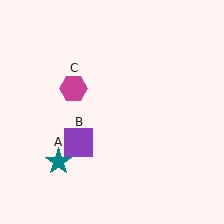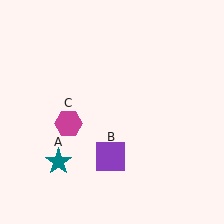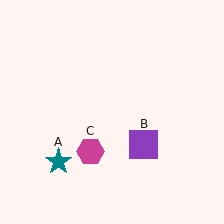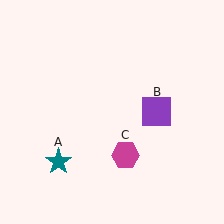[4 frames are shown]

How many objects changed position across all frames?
2 objects changed position: purple square (object B), magenta hexagon (object C).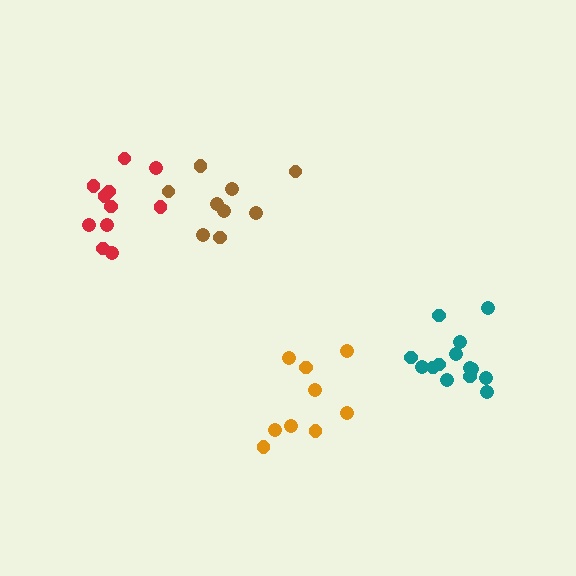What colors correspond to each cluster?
The clusters are colored: red, brown, teal, orange.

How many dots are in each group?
Group 1: 11 dots, Group 2: 9 dots, Group 3: 14 dots, Group 4: 9 dots (43 total).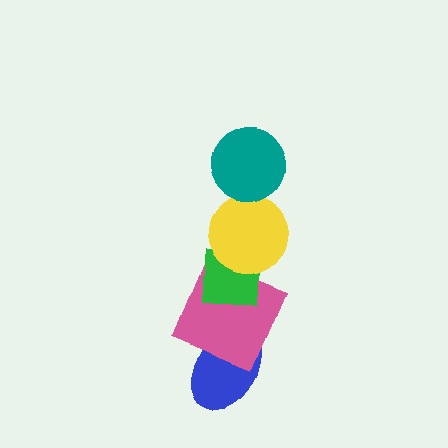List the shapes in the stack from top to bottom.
From top to bottom: the teal circle, the yellow circle, the green square, the pink square, the blue ellipse.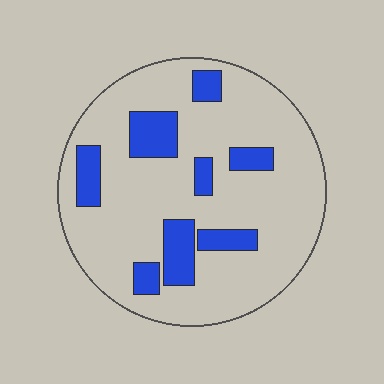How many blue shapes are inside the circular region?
8.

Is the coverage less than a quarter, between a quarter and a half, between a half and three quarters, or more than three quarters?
Less than a quarter.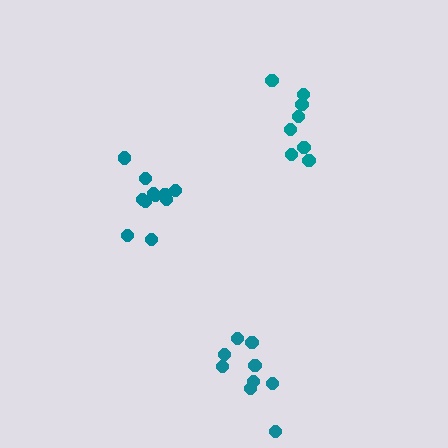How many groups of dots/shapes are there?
There are 3 groups.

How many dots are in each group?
Group 1: 8 dots, Group 2: 11 dots, Group 3: 9 dots (28 total).